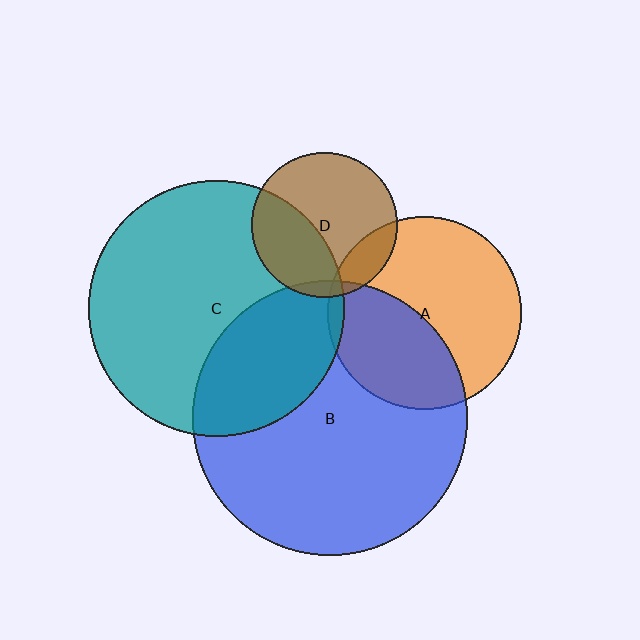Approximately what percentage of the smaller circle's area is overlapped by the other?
Approximately 35%.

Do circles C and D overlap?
Yes.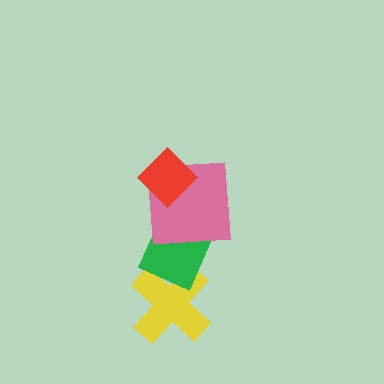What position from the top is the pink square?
The pink square is 2nd from the top.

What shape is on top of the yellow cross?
The green diamond is on top of the yellow cross.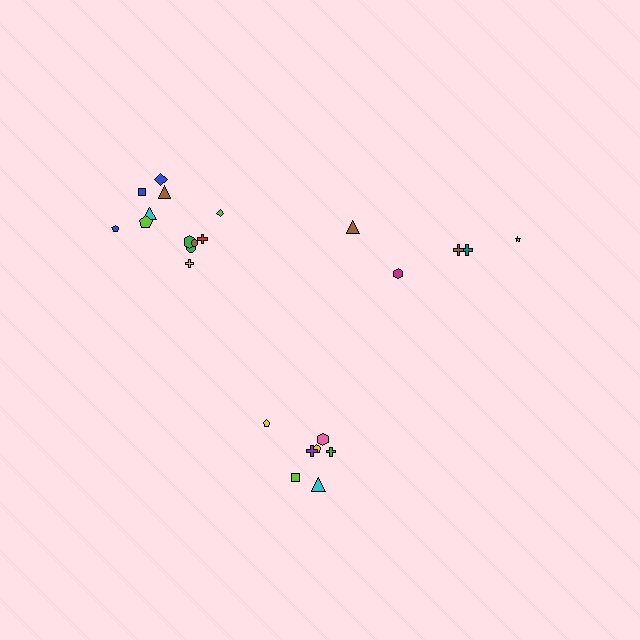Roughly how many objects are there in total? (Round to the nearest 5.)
Roughly 25 objects in total.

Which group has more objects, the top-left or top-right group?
The top-left group.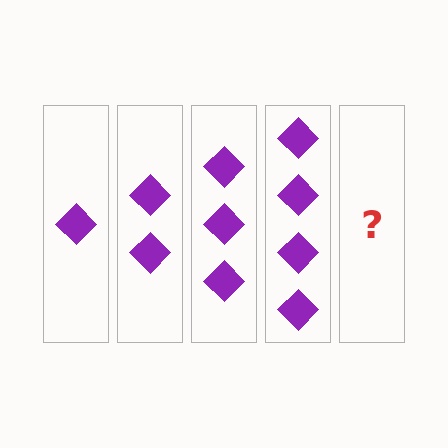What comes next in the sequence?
The next element should be 5 diamonds.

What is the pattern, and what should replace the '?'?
The pattern is that each step adds one more diamond. The '?' should be 5 diamonds.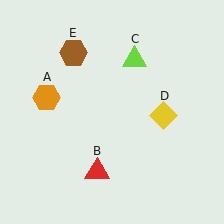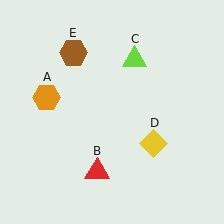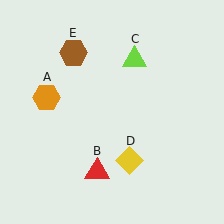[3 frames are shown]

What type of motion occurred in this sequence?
The yellow diamond (object D) rotated clockwise around the center of the scene.